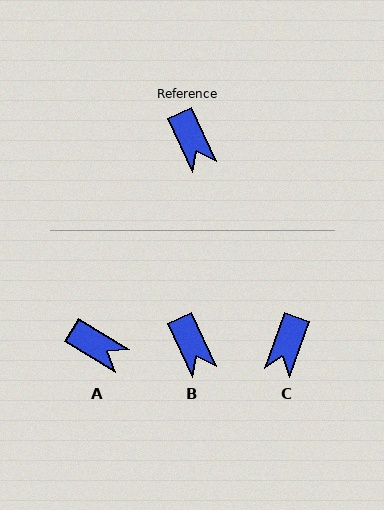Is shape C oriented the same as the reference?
No, it is off by about 44 degrees.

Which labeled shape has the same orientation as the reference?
B.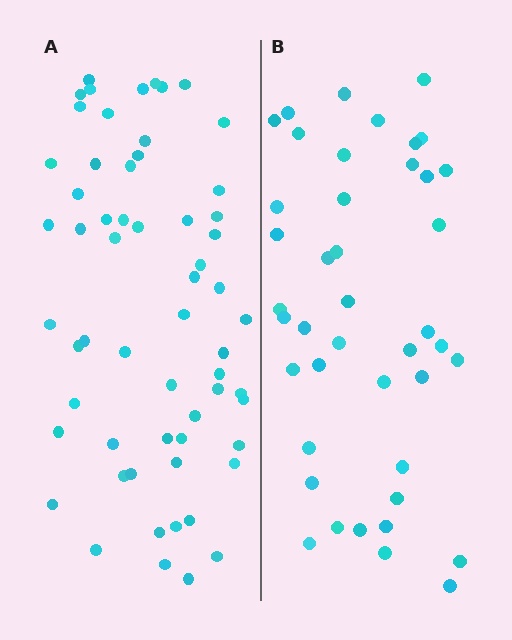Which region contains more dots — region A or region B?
Region A (the left region) has more dots.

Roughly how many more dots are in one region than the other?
Region A has approximately 20 more dots than region B.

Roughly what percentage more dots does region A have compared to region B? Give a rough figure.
About 45% more.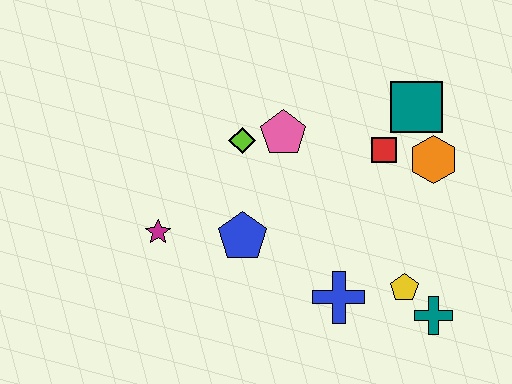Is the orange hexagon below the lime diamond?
Yes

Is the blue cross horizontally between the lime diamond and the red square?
Yes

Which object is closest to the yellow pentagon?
The teal cross is closest to the yellow pentagon.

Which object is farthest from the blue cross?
The teal square is farthest from the blue cross.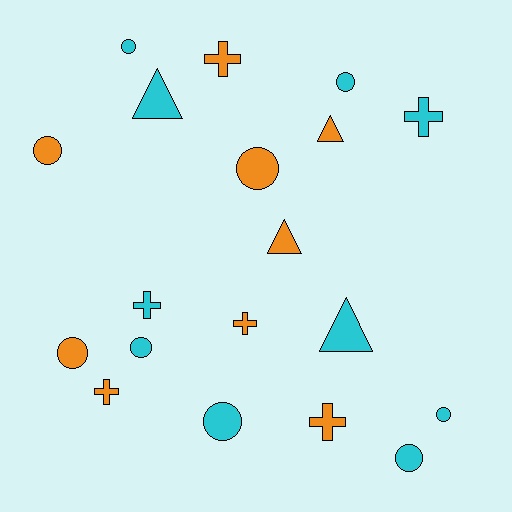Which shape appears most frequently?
Circle, with 9 objects.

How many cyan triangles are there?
There are 2 cyan triangles.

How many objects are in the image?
There are 19 objects.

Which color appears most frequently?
Cyan, with 10 objects.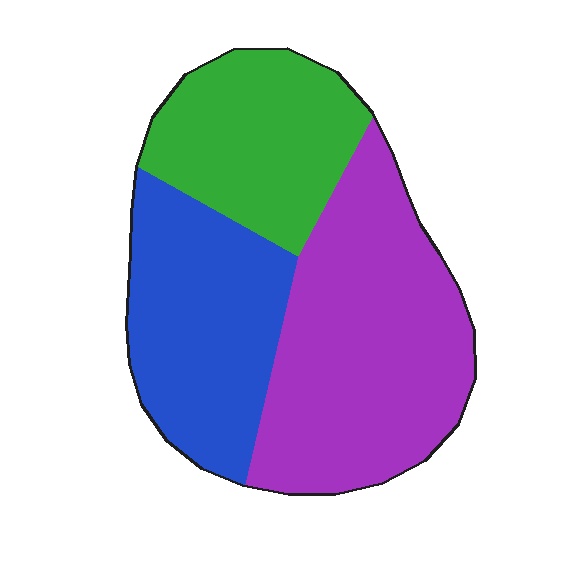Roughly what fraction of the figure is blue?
Blue takes up between a quarter and a half of the figure.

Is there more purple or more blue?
Purple.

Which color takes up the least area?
Green, at roughly 25%.